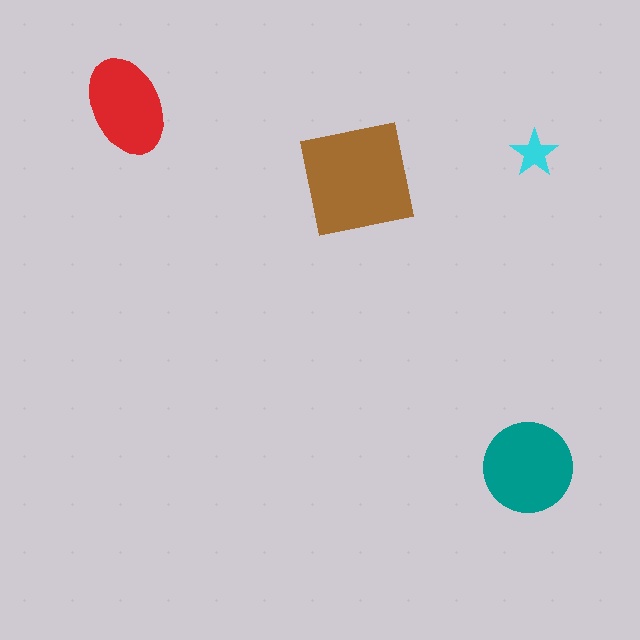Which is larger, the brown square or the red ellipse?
The brown square.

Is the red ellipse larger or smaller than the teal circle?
Smaller.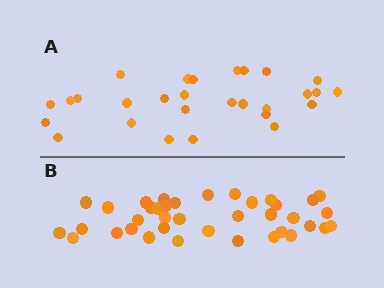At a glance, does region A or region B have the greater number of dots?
Region B (the bottom region) has more dots.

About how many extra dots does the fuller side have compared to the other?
Region B has roughly 10 or so more dots than region A.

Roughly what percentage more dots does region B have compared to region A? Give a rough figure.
About 35% more.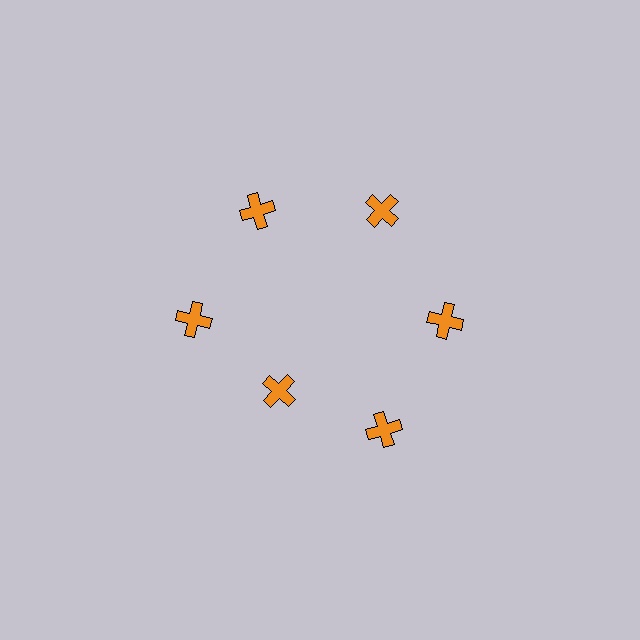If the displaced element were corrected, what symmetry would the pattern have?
It would have 6-fold rotational symmetry — the pattern would map onto itself every 60 degrees.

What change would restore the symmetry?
The symmetry would be restored by moving it outward, back onto the ring so that all 6 crosses sit at equal angles and equal distance from the center.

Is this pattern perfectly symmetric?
No. The 6 orange crosses are arranged in a ring, but one element near the 7 o'clock position is pulled inward toward the center, breaking the 6-fold rotational symmetry.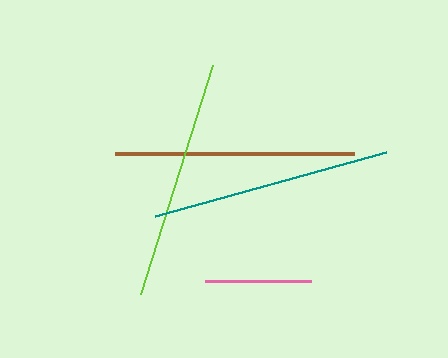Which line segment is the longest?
The lime line is the longest at approximately 240 pixels.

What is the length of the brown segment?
The brown segment is approximately 239 pixels long.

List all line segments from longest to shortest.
From longest to shortest: lime, teal, brown, pink.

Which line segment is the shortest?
The pink line is the shortest at approximately 106 pixels.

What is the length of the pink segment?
The pink segment is approximately 106 pixels long.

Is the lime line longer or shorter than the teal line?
The lime line is longer than the teal line.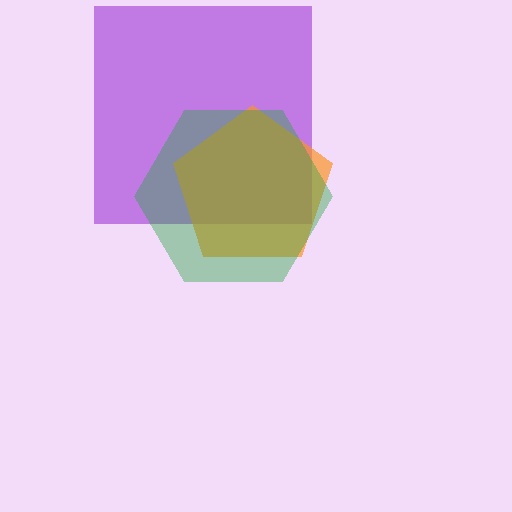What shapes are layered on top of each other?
The layered shapes are: a purple square, an orange pentagon, a green hexagon.